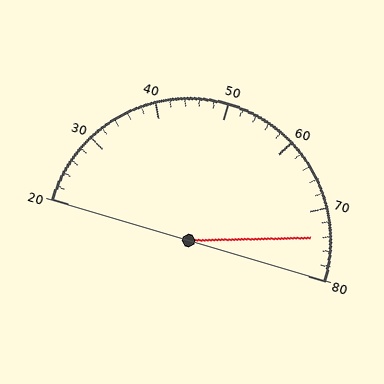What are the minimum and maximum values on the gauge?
The gauge ranges from 20 to 80.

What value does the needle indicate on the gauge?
The needle indicates approximately 74.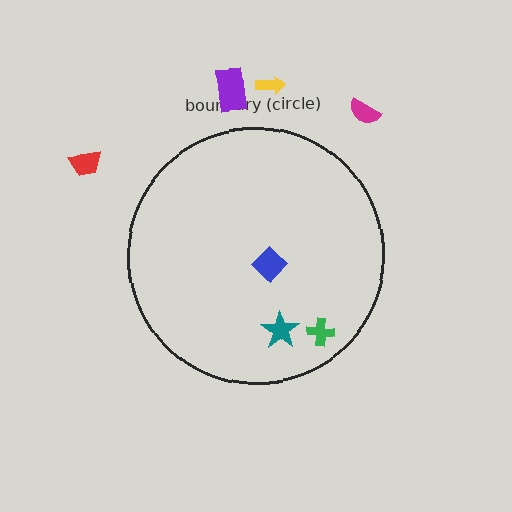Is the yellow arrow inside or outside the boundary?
Outside.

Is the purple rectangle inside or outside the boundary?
Outside.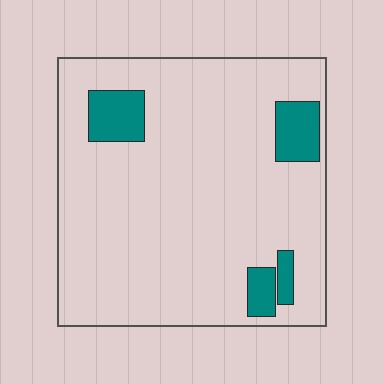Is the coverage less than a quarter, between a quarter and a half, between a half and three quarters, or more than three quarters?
Less than a quarter.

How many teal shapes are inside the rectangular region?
4.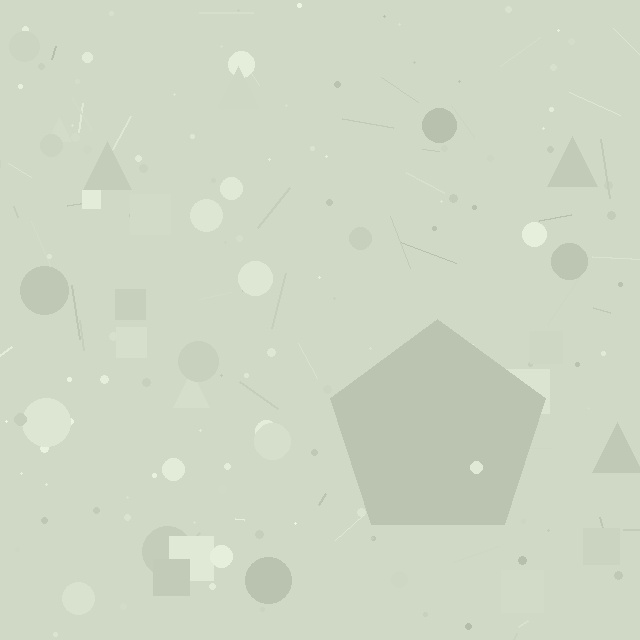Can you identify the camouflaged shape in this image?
The camouflaged shape is a pentagon.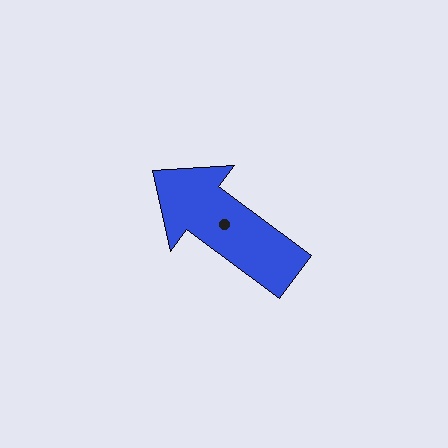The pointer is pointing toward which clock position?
Roughly 10 o'clock.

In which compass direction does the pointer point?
Northwest.